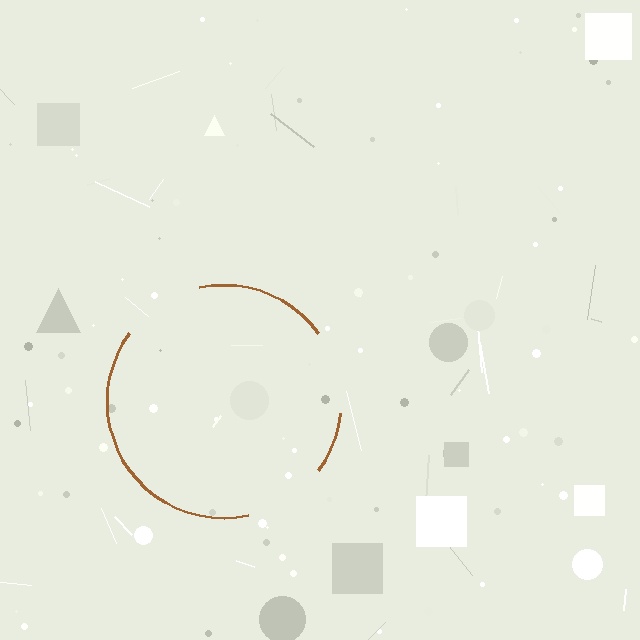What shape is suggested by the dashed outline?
The dashed outline suggests a circle.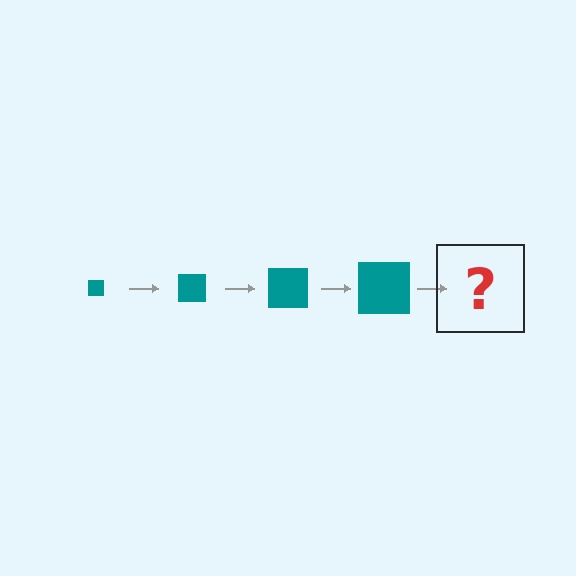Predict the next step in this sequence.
The next step is a teal square, larger than the previous one.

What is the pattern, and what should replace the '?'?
The pattern is that the square gets progressively larger each step. The '?' should be a teal square, larger than the previous one.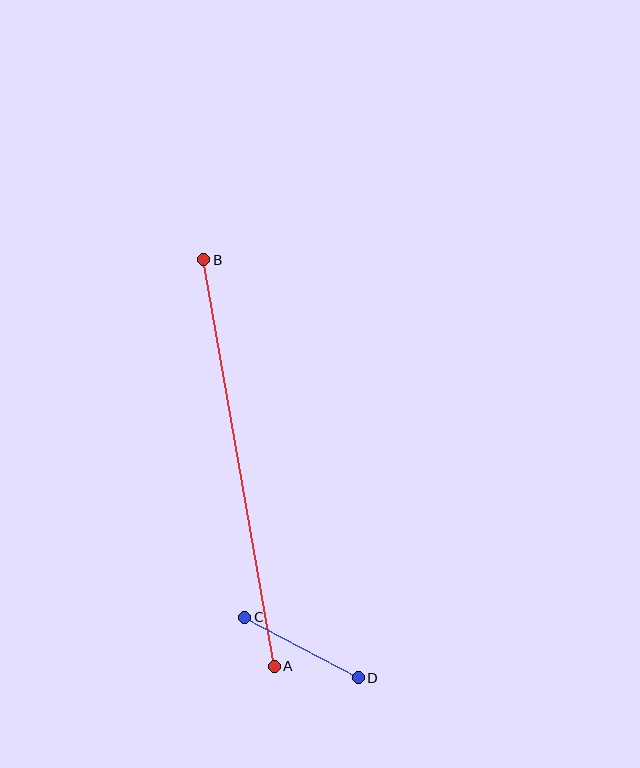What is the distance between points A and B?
The distance is approximately 412 pixels.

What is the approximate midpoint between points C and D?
The midpoint is at approximately (301, 647) pixels.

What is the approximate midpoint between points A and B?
The midpoint is at approximately (239, 463) pixels.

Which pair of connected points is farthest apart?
Points A and B are farthest apart.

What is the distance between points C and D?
The distance is approximately 129 pixels.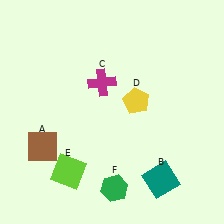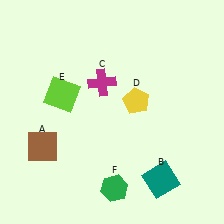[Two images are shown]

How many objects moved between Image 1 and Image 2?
1 object moved between the two images.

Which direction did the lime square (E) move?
The lime square (E) moved up.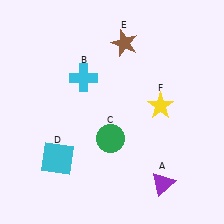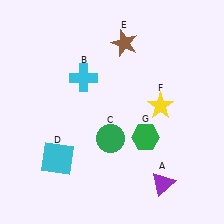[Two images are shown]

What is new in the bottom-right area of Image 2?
A green hexagon (G) was added in the bottom-right area of Image 2.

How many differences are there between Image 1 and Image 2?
There is 1 difference between the two images.